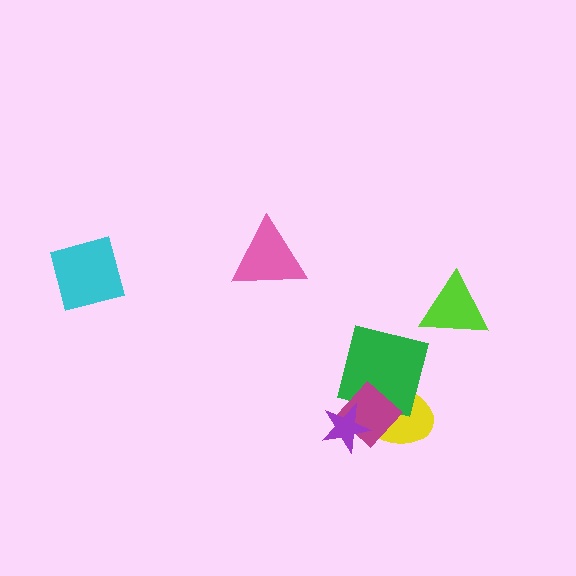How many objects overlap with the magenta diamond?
3 objects overlap with the magenta diamond.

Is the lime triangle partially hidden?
No, no other shape covers it.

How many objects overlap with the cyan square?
0 objects overlap with the cyan square.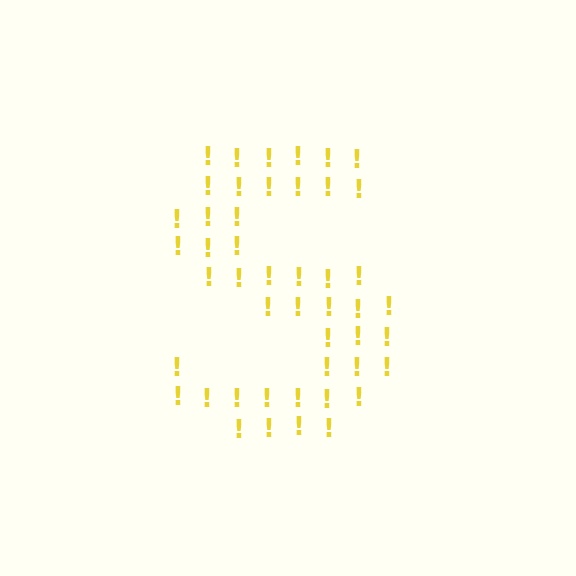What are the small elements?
The small elements are exclamation marks.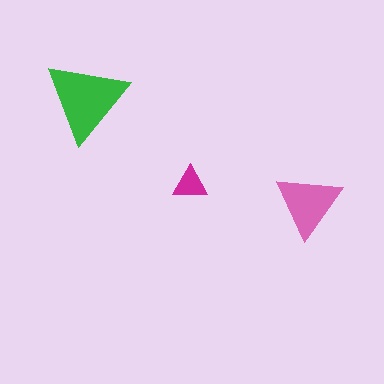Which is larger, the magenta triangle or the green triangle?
The green one.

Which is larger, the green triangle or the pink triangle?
The green one.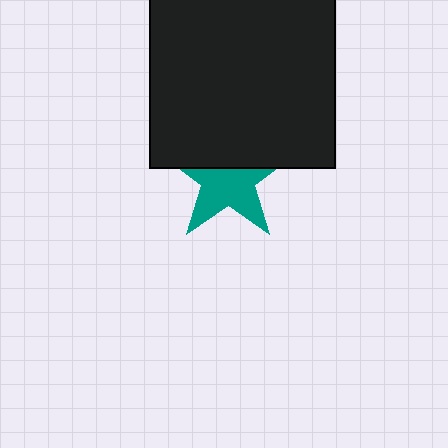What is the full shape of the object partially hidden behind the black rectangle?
The partially hidden object is a teal star.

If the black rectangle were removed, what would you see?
You would see the complete teal star.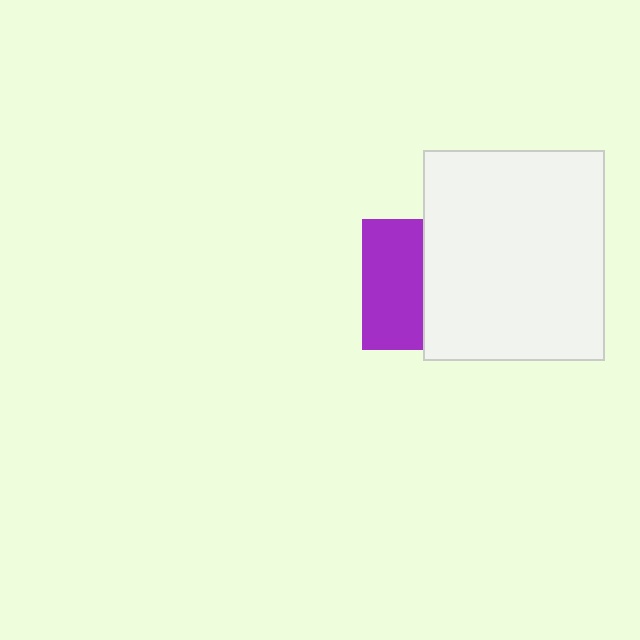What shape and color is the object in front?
The object in front is a white rectangle.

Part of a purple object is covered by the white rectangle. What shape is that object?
It is a square.